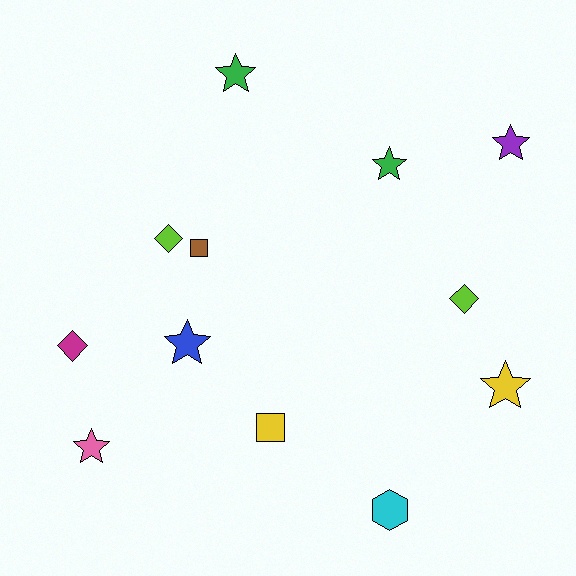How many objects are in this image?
There are 12 objects.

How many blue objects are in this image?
There is 1 blue object.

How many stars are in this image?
There are 6 stars.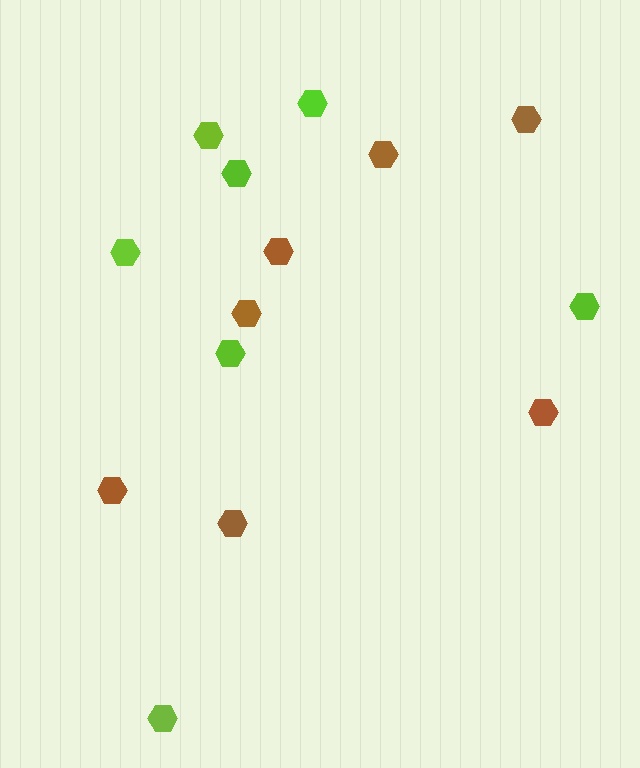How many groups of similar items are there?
There are 2 groups: one group of brown hexagons (7) and one group of lime hexagons (7).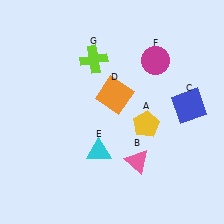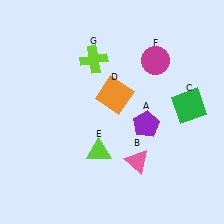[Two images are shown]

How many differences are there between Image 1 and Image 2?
There are 3 differences between the two images.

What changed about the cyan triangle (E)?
In Image 1, E is cyan. In Image 2, it changed to lime.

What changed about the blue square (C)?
In Image 1, C is blue. In Image 2, it changed to green.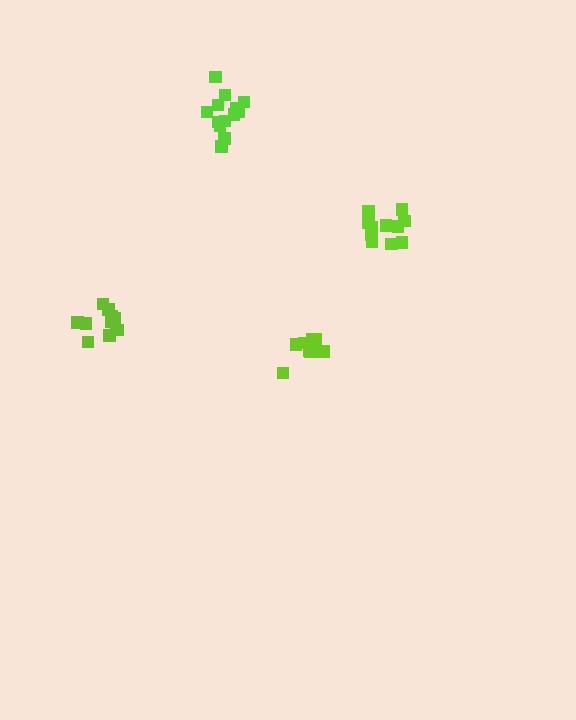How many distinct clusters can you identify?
There are 4 distinct clusters.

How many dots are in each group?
Group 1: 13 dots, Group 2: 12 dots, Group 3: 11 dots, Group 4: 8 dots (44 total).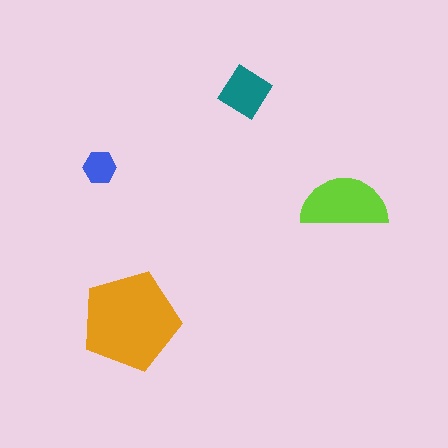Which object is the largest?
The orange pentagon.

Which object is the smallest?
The blue hexagon.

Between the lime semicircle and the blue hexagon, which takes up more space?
The lime semicircle.